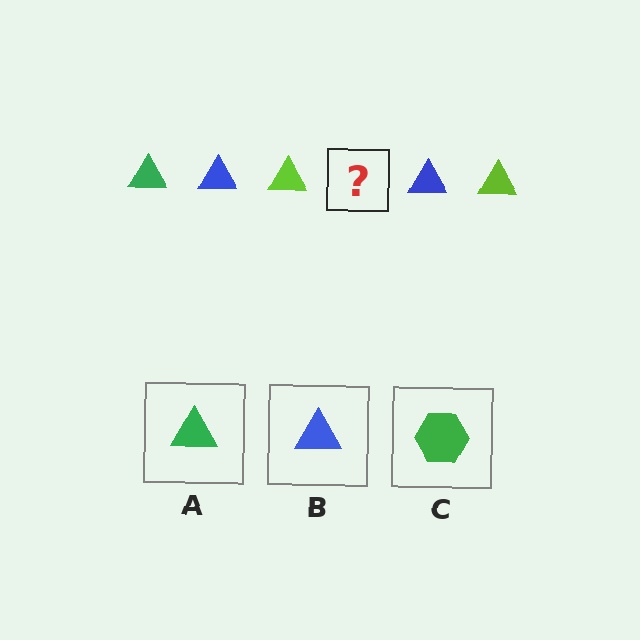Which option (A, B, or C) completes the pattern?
A.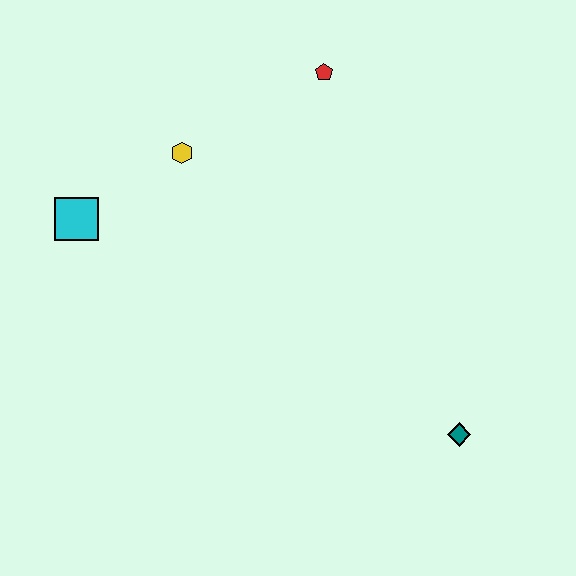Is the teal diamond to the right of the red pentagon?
Yes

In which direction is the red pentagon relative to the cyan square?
The red pentagon is to the right of the cyan square.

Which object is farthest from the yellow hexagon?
The teal diamond is farthest from the yellow hexagon.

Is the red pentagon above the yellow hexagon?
Yes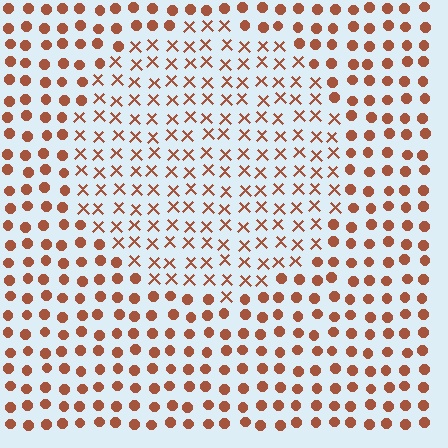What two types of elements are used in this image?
The image uses X marks inside the circle region and circles outside it.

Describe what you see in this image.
The image is filled with small brown elements arranged in a uniform grid. A circle-shaped region contains X marks, while the surrounding area contains circles. The boundary is defined purely by the change in element shape.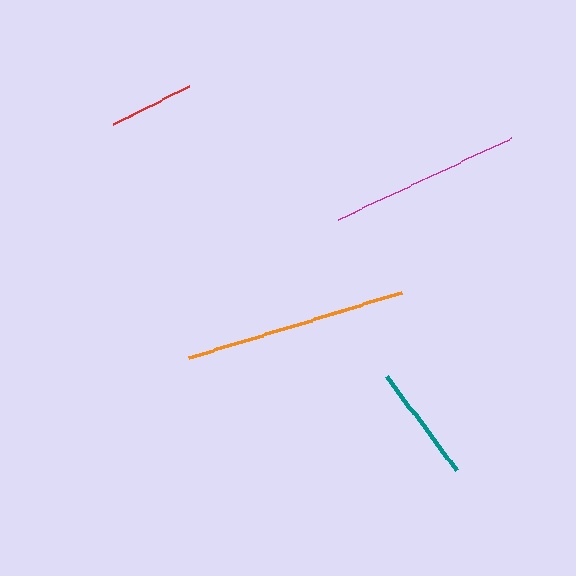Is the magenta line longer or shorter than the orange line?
The orange line is longer than the magenta line.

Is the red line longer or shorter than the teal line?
The teal line is longer than the red line.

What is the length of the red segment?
The red segment is approximately 85 pixels long.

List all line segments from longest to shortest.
From longest to shortest: orange, magenta, teal, red.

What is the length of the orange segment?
The orange segment is approximately 223 pixels long.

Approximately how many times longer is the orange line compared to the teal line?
The orange line is approximately 1.9 times the length of the teal line.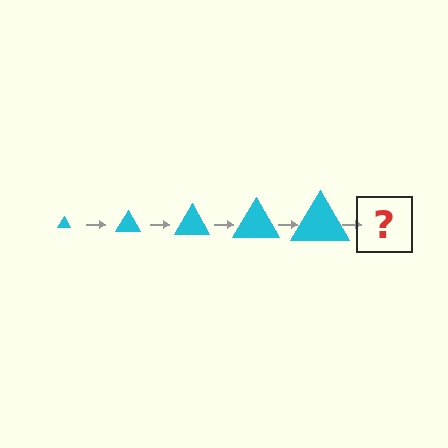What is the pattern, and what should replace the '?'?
The pattern is that the triangle gets progressively larger each step. The '?' should be a cyan triangle, larger than the previous one.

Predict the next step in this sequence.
The next step is a cyan triangle, larger than the previous one.